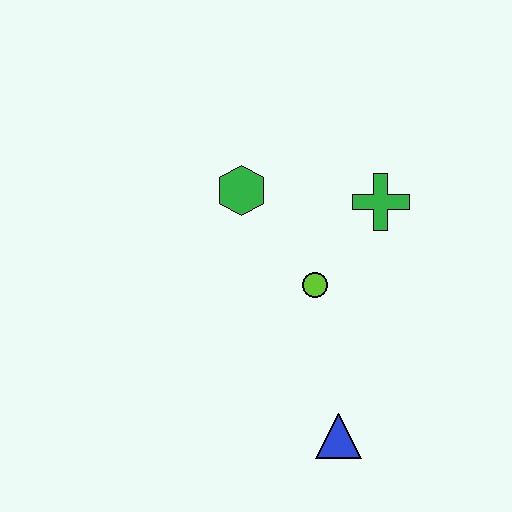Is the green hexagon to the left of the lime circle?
Yes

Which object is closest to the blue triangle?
The lime circle is closest to the blue triangle.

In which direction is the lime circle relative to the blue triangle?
The lime circle is above the blue triangle.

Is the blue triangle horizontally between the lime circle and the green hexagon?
No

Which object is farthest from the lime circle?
The blue triangle is farthest from the lime circle.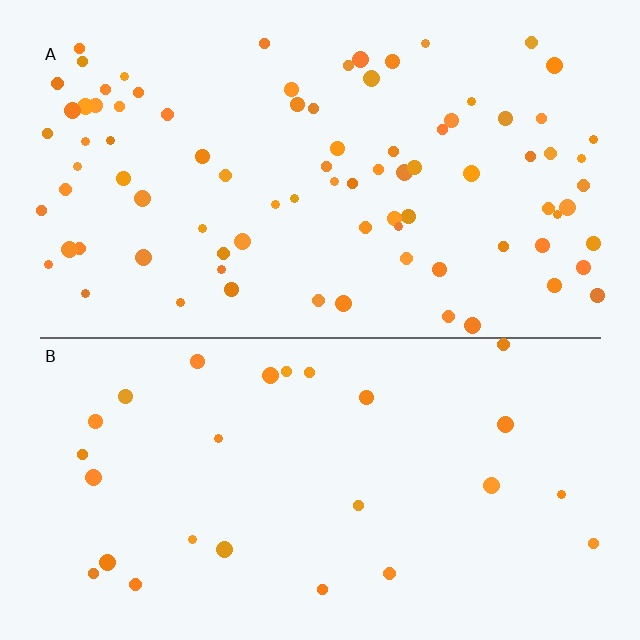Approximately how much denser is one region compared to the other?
Approximately 3.2× — region A over region B.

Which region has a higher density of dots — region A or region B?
A (the top).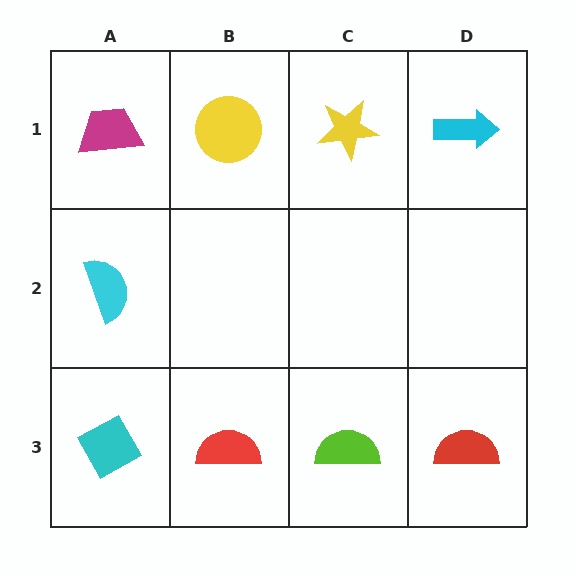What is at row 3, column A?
A cyan diamond.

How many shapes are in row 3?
4 shapes.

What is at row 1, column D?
A cyan arrow.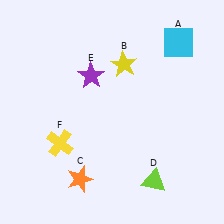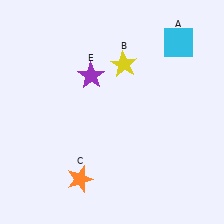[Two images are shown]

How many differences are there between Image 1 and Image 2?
There are 2 differences between the two images.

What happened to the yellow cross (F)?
The yellow cross (F) was removed in Image 2. It was in the bottom-left area of Image 1.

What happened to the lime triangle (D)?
The lime triangle (D) was removed in Image 2. It was in the bottom-right area of Image 1.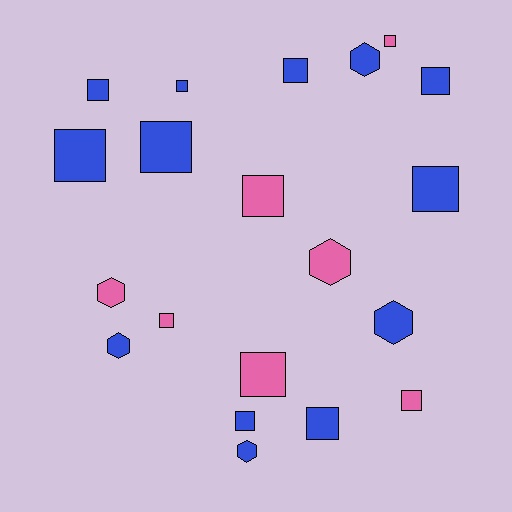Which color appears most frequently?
Blue, with 13 objects.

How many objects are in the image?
There are 20 objects.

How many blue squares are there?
There are 9 blue squares.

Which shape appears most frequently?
Square, with 14 objects.